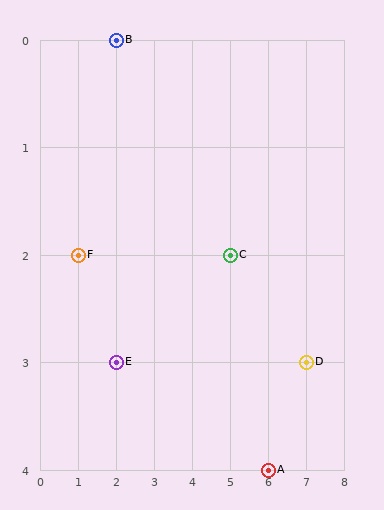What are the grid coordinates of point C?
Point C is at grid coordinates (5, 2).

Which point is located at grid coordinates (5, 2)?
Point C is at (5, 2).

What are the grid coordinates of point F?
Point F is at grid coordinates (1, 2).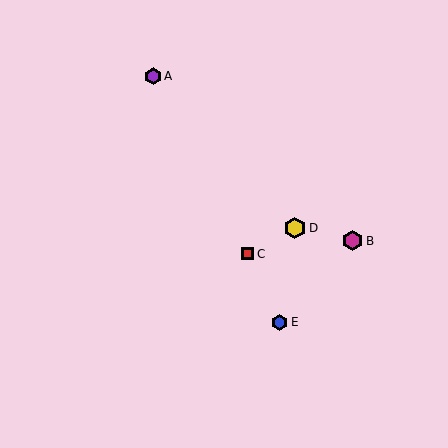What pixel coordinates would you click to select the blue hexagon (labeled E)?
Click at (280, 322) to select the blue hexagon E.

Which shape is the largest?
The yellow hexagon (labeled D) is the largest.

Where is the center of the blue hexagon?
The center of the blue hexagon is at (280, 322).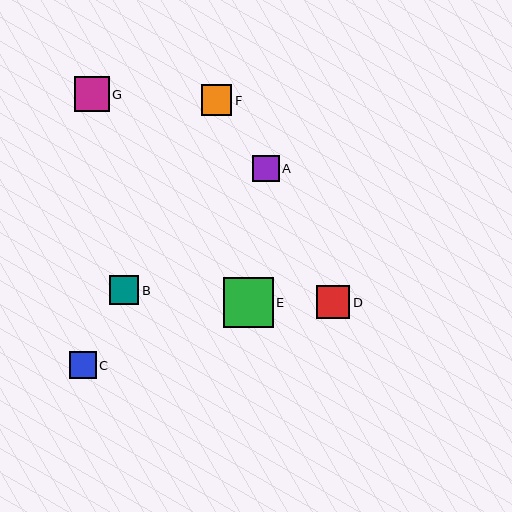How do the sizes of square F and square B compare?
Square F and square B are approximately the same size.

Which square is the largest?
Square E is the largest with a size of approximately 50 pixels.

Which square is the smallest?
Square A is the smallest with a size of approximately 26 pixels.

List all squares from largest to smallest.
From largest to smallest: E, G, D, F, B, C, A.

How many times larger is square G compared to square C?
Square G is approximately 1.3 times the size of square C.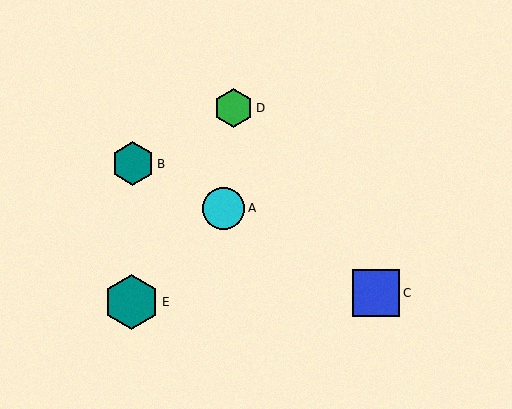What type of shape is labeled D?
Shape D is a green hexagon.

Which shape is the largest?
The teal hexagon (labeled E) is the largest.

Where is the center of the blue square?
The center of the blue square is at (376, 293).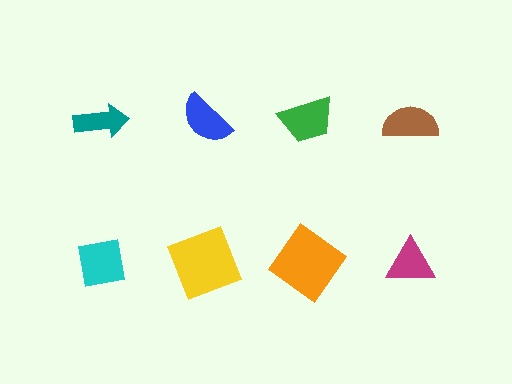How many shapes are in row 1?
4 shapes.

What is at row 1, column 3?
A green trapezoid.